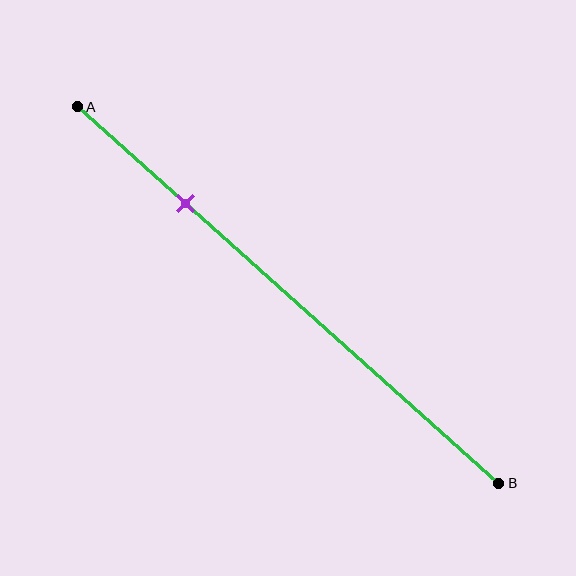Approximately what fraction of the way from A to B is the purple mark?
The purple mark is approximately 25% of the way from A to B.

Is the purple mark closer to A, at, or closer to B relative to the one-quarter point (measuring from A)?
The purple mark is approximately at the one-quarter point of segment AB.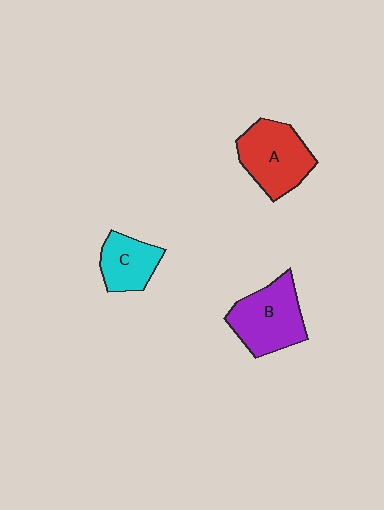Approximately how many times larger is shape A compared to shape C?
Approximately 1.5 times.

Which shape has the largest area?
Shape B (purple).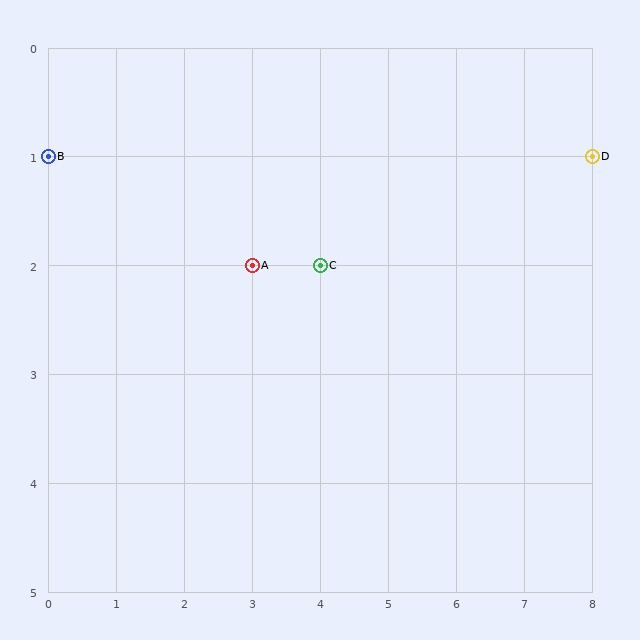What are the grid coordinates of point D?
Point D is at grid coordinates (8, 1).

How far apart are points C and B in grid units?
Points C and B are 4 columns and 1 row apart (about 4.1 grid units diagonally).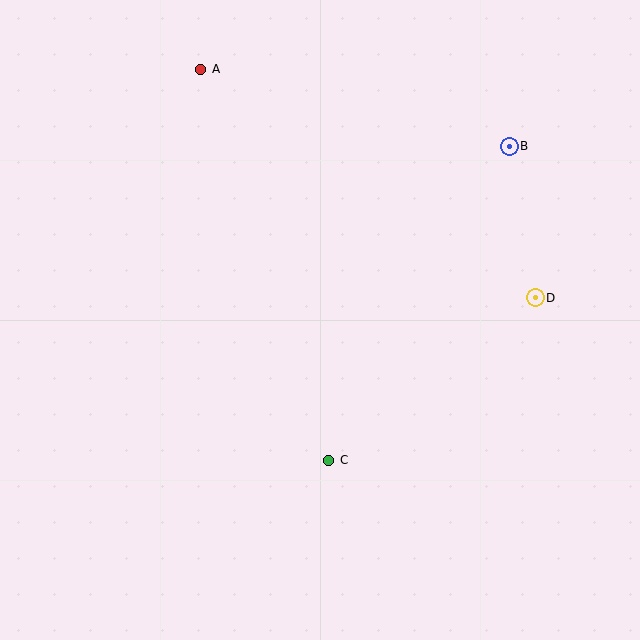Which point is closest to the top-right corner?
Point B is closest to the top-right corner.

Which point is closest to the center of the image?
Point C at (329, 460) is closest to the center.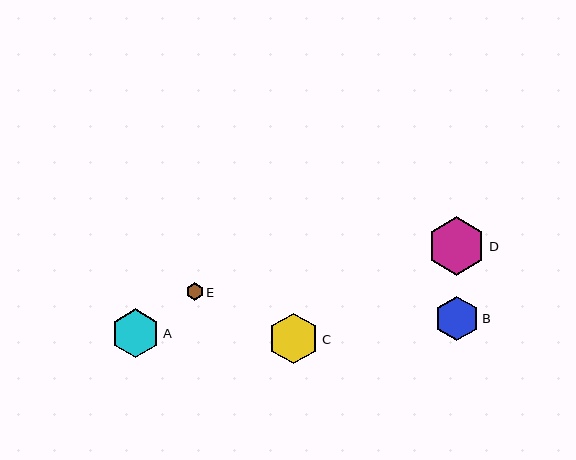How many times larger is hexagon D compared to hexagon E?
Hexagon D is approximately 3.4 times the size of hexagon E.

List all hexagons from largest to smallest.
From largest to smallest: D, C, A, B, E.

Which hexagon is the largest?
Hexagon D is the largest with a size of approximately 58 pixels.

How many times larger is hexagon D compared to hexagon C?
Hexagon D is approximately 1.2 times the size of hexagon C.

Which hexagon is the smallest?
Hexagon E is the smallest with a size of approximately 17 pixels.